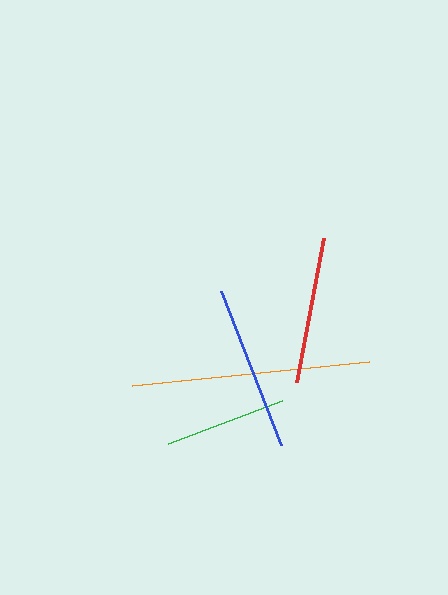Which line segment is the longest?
The orange line is the longest at approximately 238 pixels.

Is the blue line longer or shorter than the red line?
The blue line is longer than the red line.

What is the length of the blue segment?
The blue segment is approximately 165 pixels long.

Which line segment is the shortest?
The green line is the shortest at approximately 122 pixels.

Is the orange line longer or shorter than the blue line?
The orange line is longer than the blue line.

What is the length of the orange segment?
The orange segment is approximately 238 pixels long.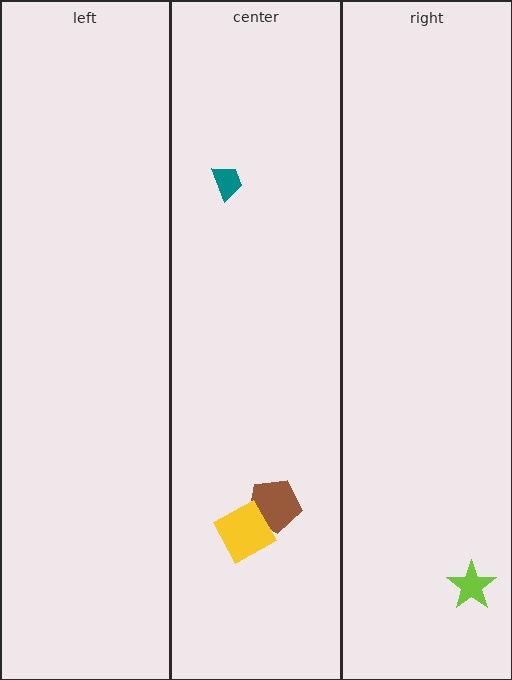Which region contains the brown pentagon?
The center region.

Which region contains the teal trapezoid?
The center region.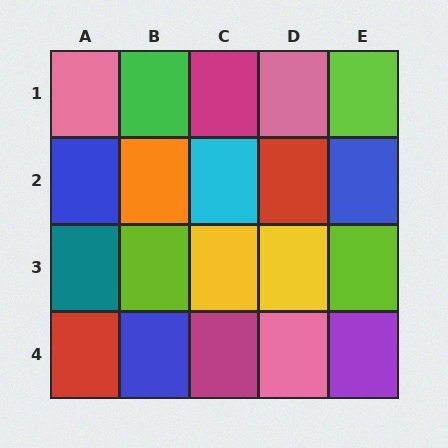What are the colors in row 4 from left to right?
Red, blue, magenta, pink, purple.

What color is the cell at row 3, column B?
Lime.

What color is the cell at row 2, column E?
Blue.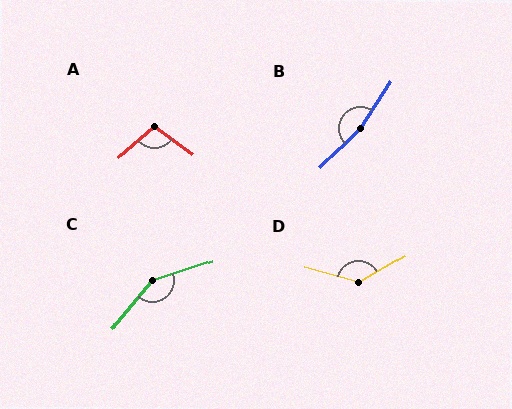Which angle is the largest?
B, at approximately 168 degrees.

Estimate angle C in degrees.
Approximately 148 degrees.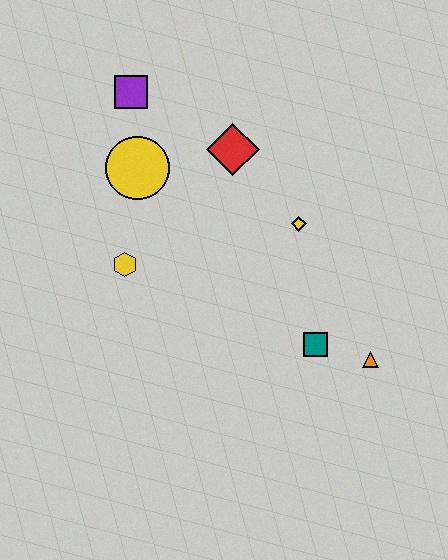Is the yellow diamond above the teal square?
Yes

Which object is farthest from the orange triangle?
The purple square is farthest from the orange triangle.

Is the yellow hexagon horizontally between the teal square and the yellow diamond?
No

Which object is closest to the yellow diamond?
The red diamond is closest to the yellow diamond.